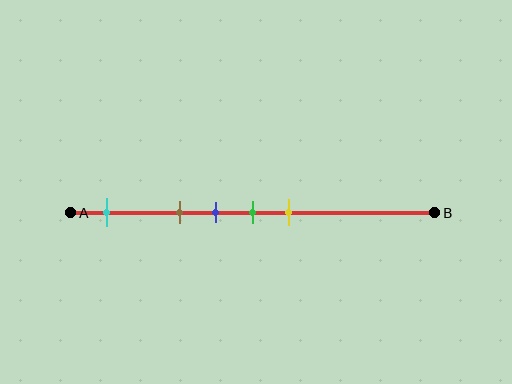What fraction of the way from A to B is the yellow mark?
The yellow mark is approximately 60% (0.6) of the way from A to B.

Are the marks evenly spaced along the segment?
No, the marks are not evenly spaced.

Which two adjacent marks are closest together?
The blue and green marks are the closest adjacent pair.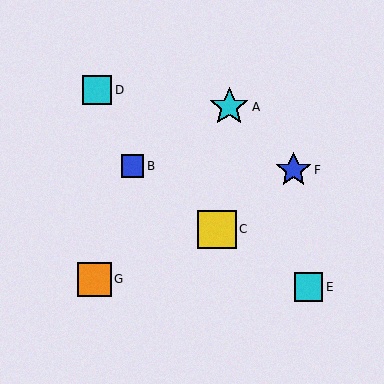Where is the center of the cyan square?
The center of the cyan square is at (309, 287).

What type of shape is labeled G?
Shape G is an orange square.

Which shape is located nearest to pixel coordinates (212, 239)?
The yellow square (labeled C) at (217, 229) is nearest to that location.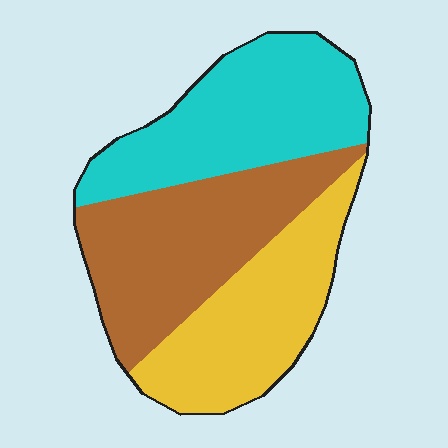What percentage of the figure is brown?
Brown takes up about one third (1/3) of the figure.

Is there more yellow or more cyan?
Cyan.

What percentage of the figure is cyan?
Cyan covers around 35% of the figure.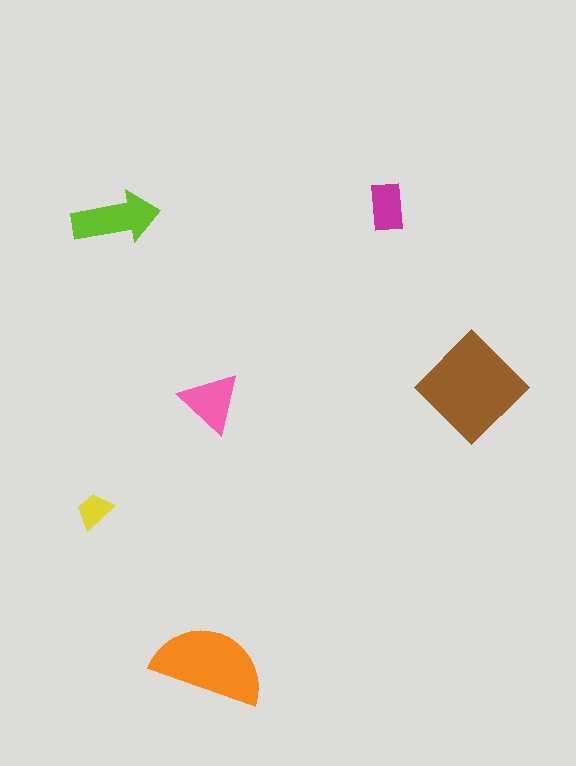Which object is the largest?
The brown diamond.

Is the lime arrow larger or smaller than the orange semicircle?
Smaller.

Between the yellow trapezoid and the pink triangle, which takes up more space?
The pink triangle.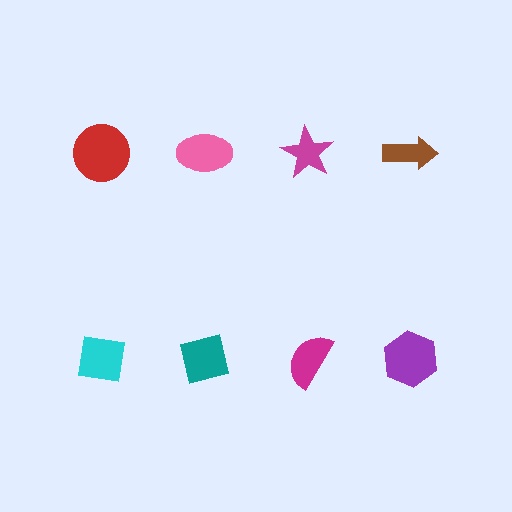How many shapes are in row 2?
4 shapes.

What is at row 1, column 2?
A pink ellipse.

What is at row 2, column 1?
A cyan square.